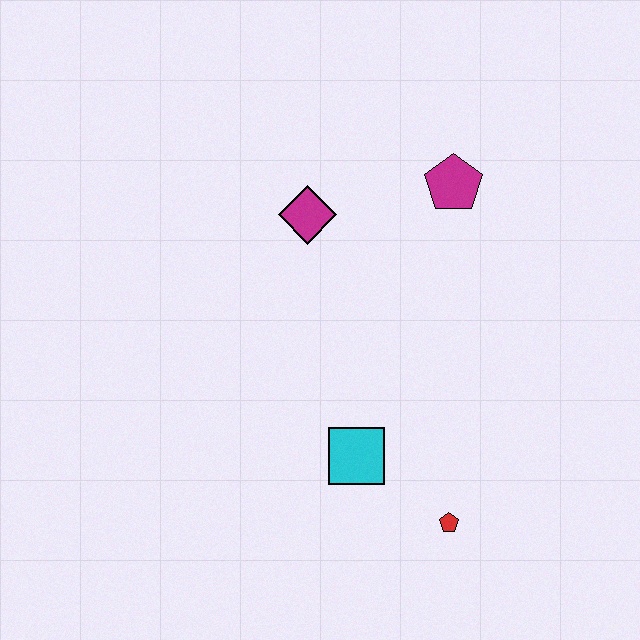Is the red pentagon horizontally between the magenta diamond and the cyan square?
No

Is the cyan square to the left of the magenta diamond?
No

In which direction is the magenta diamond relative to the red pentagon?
The magenta diamond is above the red pentagon.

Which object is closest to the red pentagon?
The cyan square is closest to the red pentagon.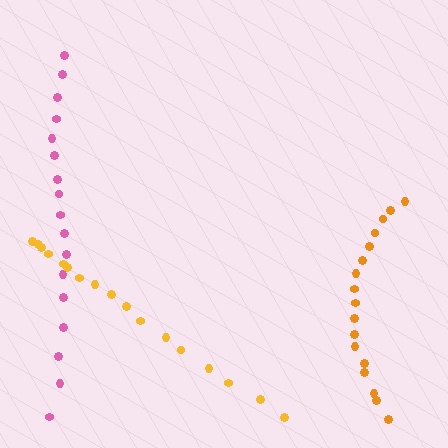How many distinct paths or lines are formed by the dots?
There are 3 distinct paths.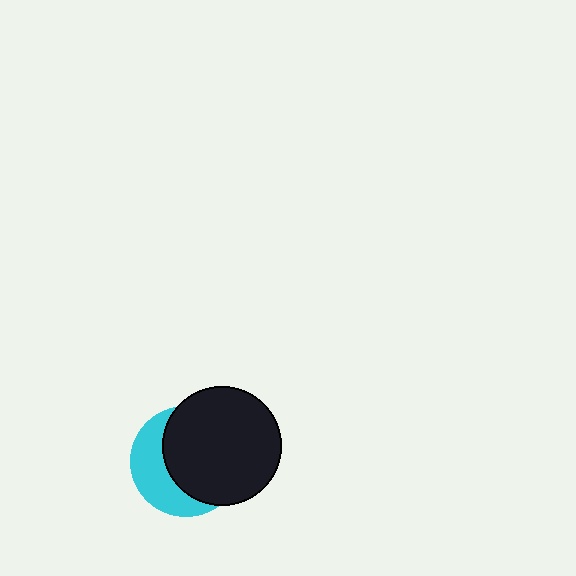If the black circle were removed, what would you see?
You would see the complete cyan circle.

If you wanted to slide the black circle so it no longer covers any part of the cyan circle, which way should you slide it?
Slide it right — that is the most direct way to separate the two shapes.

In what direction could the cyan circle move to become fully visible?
The cyan circle could move left. That would shift it out from behind the black circle entirely.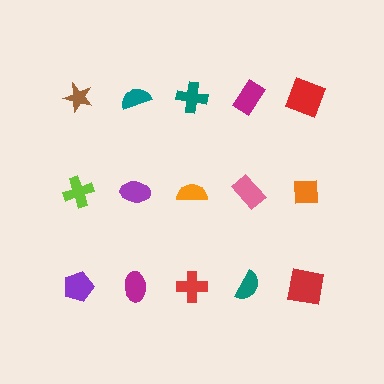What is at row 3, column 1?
A purple pentagon.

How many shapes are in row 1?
5 shapes.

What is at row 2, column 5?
An orange square.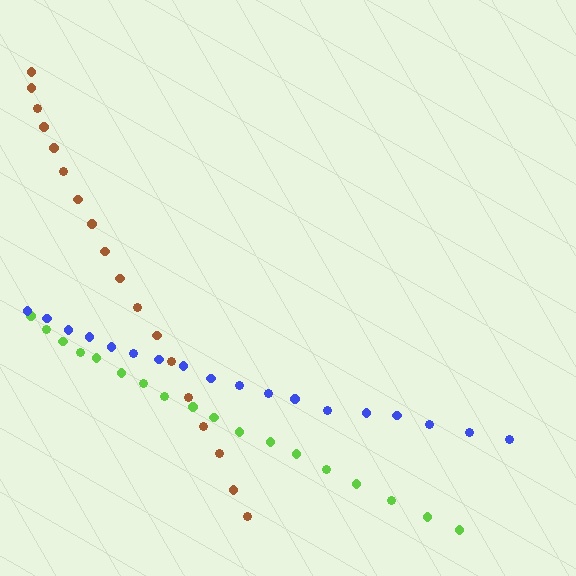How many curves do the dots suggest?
There are 3 distinct paths.